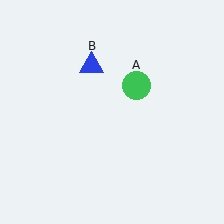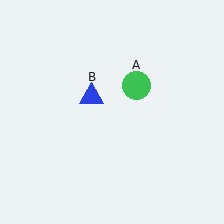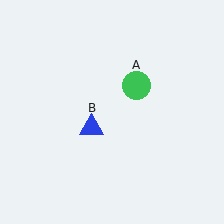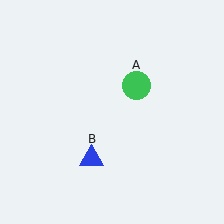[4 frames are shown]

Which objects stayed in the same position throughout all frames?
Green circle (object A) remained stationary.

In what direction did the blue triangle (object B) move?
The blue triangle (object B) moved down.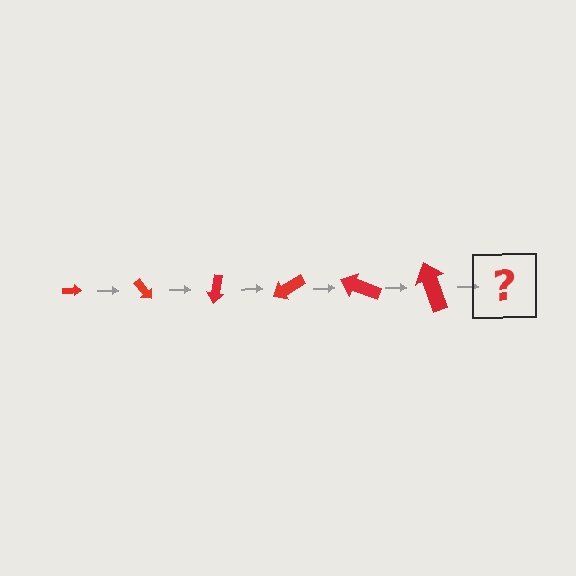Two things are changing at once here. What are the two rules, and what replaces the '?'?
The two rules are that the arrow grows larger each step and it rotates 50 degrees each step. The '?' should be an arrow, larger than the previous one and rotated 300 degrees from the start.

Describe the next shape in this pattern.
It should be an arrow, larger than the previous one and rotated 300 degrees from the start.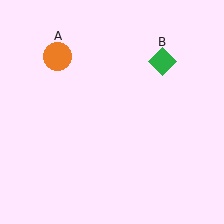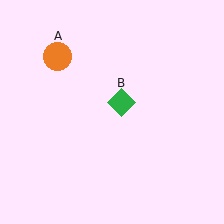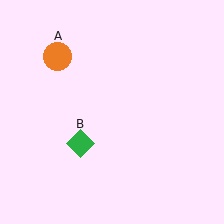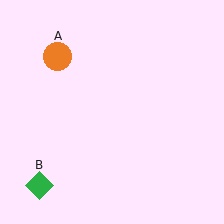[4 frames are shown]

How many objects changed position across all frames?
1 object changed position: green diamond (object B).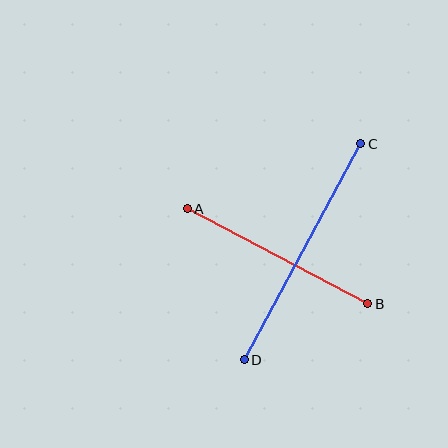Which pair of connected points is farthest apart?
Points C and D are farthest apart.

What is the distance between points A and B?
The distance is approximately 204 pixels.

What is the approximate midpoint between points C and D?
The midpoint is at approximately (303, 252) pixels.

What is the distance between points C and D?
The distance is approximately 246 pixels.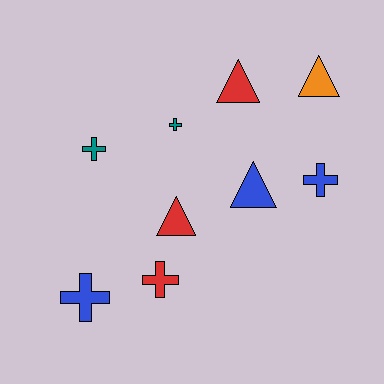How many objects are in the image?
There are 9 objects.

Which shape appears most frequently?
Cross, with 5 objects.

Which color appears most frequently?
Red, with 3 objects.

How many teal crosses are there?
There are 2 teal crosses.